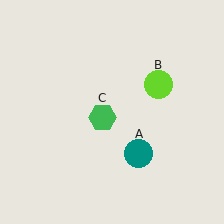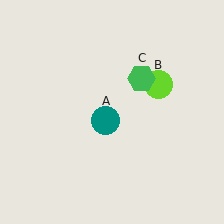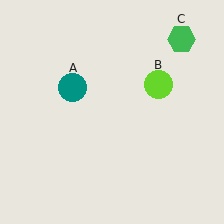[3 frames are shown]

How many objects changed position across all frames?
2 objects changed position: teal circle (object A), green hexagon (object C).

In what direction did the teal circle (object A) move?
The teal circle (object A) moved up and to the left.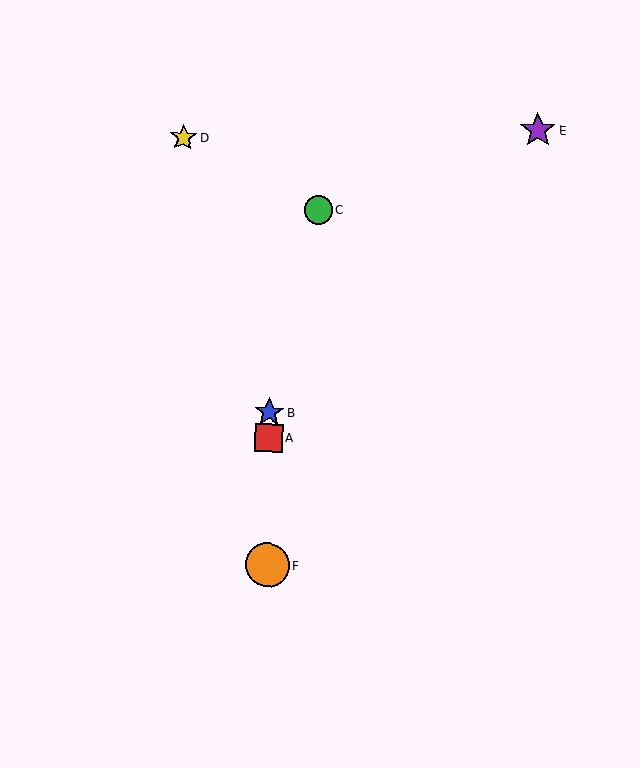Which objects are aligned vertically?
Objects A, B, F are aligned vertically.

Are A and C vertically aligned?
No, A is at x≈269 and C is at x≈318.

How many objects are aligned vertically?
3 objects (A, B, F) are aligned vertically.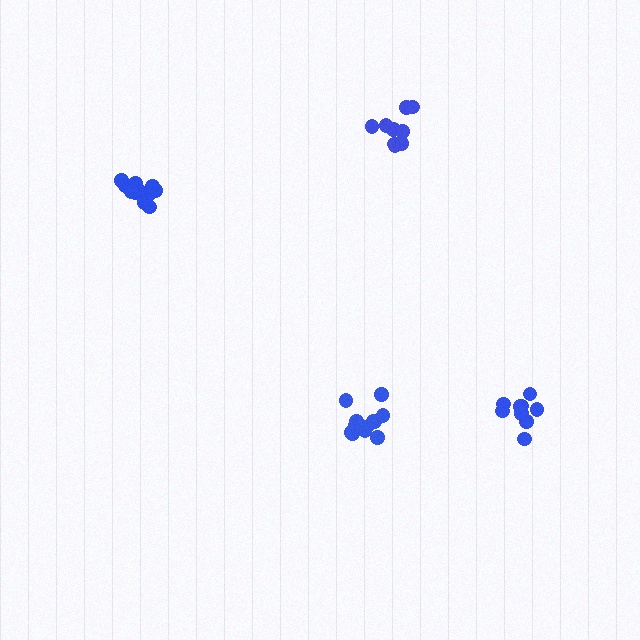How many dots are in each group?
Group 1: 13 dots, Group 2: 9 dots, Group 3: 12 dots, Group 4: 9 dots (43 total).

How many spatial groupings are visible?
There are 4 spatial groupings.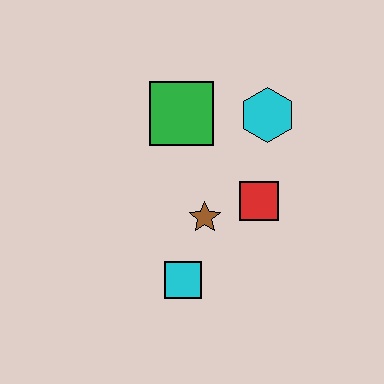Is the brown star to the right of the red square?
No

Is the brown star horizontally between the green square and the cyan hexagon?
Yes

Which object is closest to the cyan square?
The brown star is closest to the cyan square.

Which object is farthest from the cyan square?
The cyan hexagon is farthest from the cyan square.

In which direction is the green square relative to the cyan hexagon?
The green square is to the left of the cyan hexagon.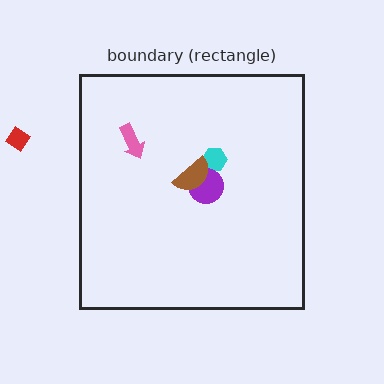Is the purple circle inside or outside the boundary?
Inside.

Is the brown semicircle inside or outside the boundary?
Inside.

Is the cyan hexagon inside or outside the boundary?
Inside.